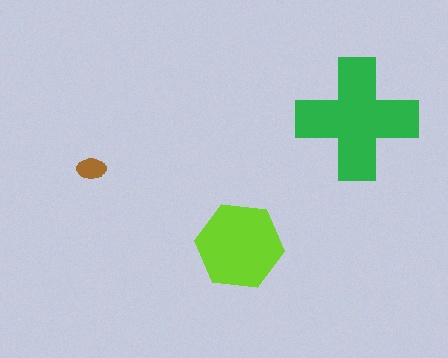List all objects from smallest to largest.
The brown ellipse, the lime hexagon, the green cross.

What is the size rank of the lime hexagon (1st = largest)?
2nd.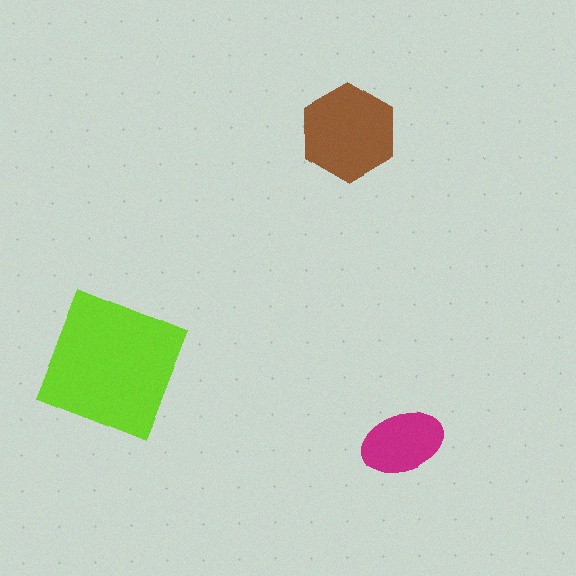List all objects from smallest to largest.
The magenta ellipse, the brown hexagon, the lime square.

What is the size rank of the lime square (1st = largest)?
1st.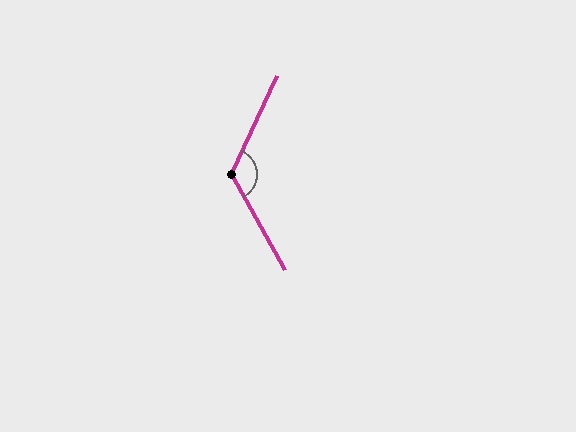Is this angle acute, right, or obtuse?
It is obtuse.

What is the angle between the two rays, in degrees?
Approximately 126 degrees.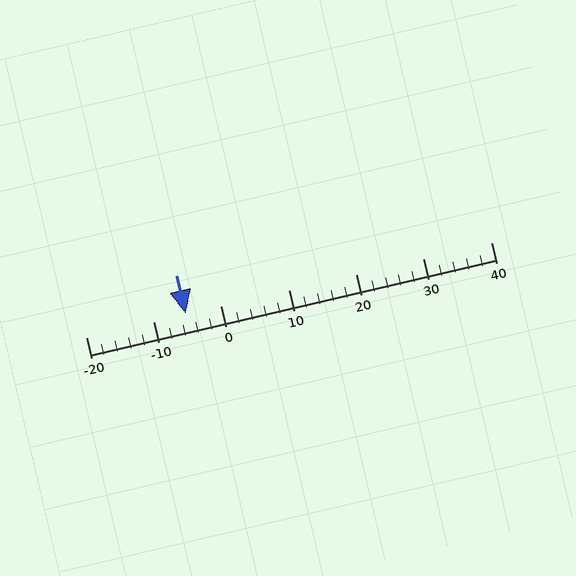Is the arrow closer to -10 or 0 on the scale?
The arrow is closer to -10.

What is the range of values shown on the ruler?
The ruler shows values from -20 to 40.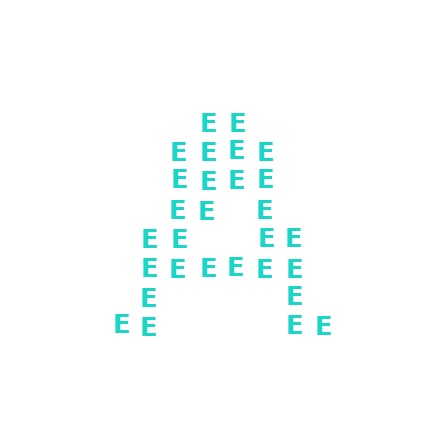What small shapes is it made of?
It is made of small letter E's.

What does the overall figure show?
The overall figure shows the letter A.